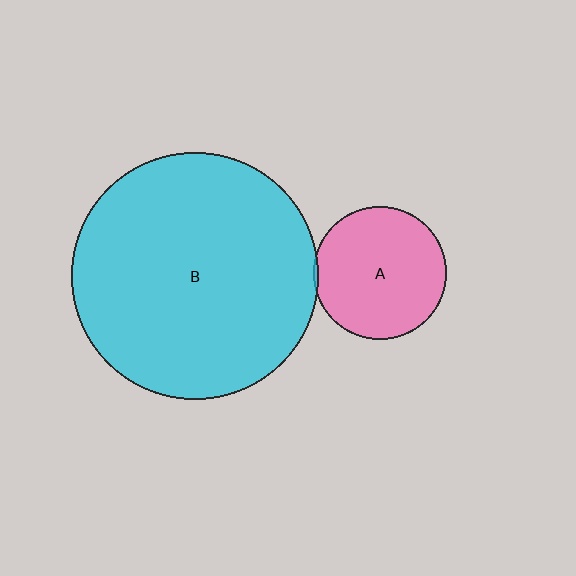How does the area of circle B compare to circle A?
Approximately 3.5 times.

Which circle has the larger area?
Circle B (cyan).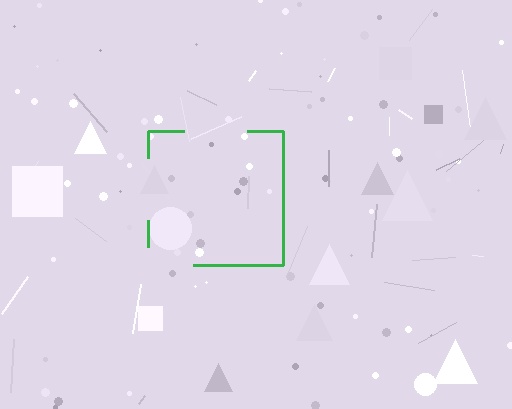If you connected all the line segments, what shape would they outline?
They would outline a square.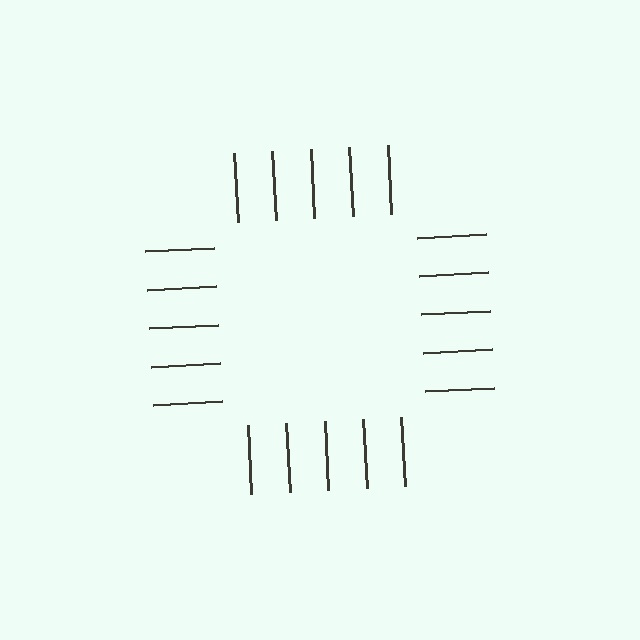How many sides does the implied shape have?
4 sides — the line-ends trace a square.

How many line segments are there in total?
20 — 5 along each of the 4 edges.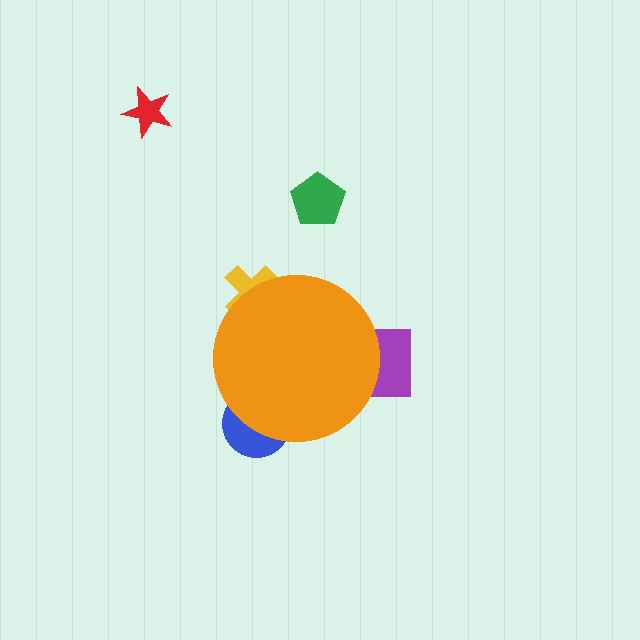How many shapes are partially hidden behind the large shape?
3 shapes are partially hidden.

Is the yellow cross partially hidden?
Yes, the yellow cross is partially hidden behind the orange circle.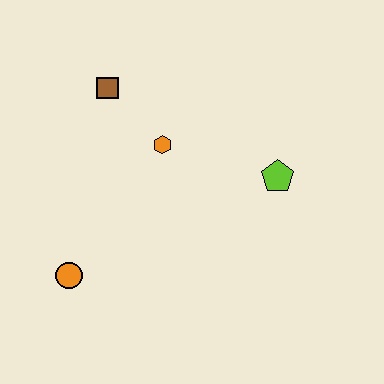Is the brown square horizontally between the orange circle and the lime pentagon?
Yes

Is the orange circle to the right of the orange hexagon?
No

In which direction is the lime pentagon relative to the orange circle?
The lime pentagon is to the right of the orange circle.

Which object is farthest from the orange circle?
The lime pentagon is farthest from the orange circle.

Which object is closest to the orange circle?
The orange hexagon is closest to the orange circle.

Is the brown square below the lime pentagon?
No